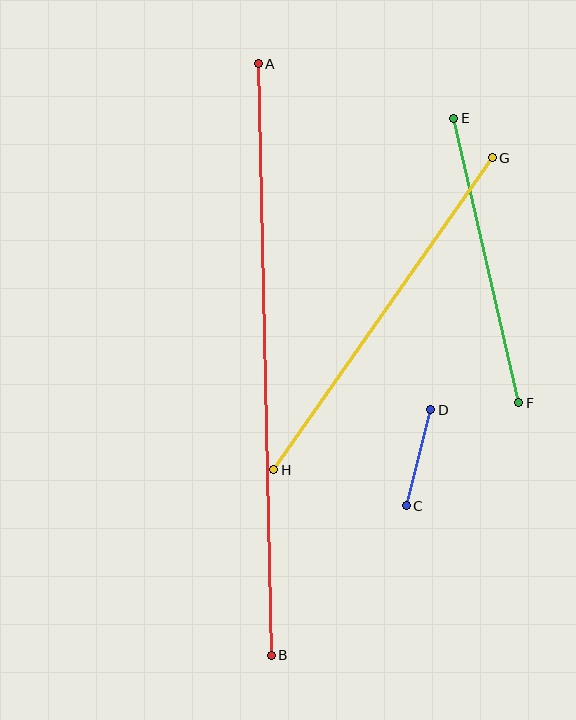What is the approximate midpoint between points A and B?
The midpoint is at approximately (265, 360) pixels.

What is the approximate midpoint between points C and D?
The midpoint is at approximately (419, 457) pixels.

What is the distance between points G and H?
The distance is approximately 381 pixels.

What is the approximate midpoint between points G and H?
The midpoint is at approximately (383, 314) pixels.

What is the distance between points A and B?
The distance is approximately 592 pixels.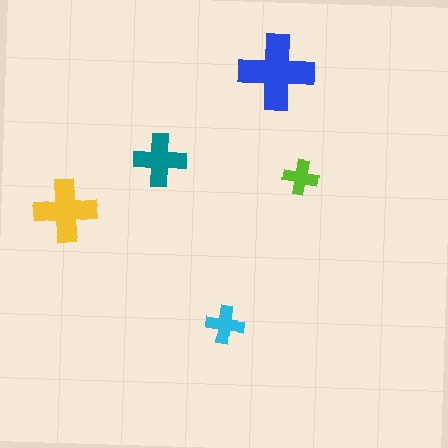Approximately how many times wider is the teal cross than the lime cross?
About 1.5 times wider.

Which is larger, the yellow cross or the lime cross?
The yellow one.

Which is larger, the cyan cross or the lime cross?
The cyan one.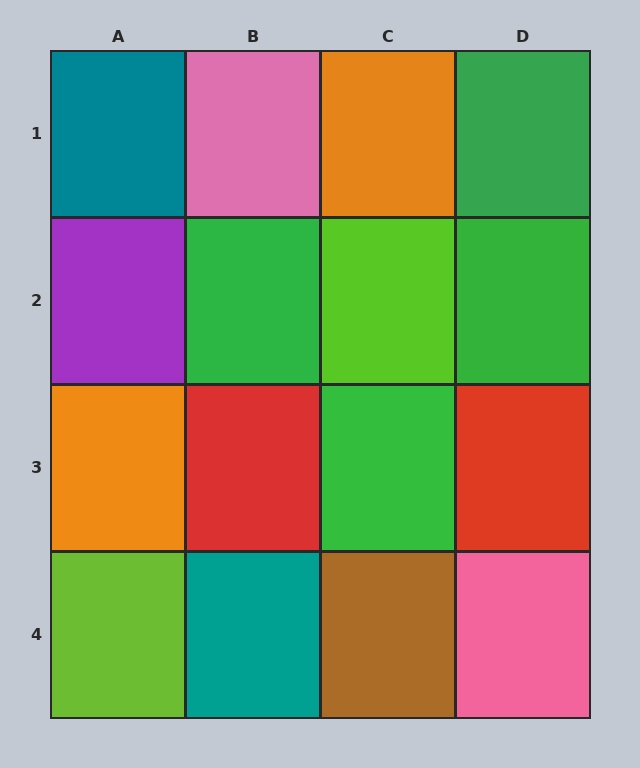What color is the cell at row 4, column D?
Pink.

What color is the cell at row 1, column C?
Orange.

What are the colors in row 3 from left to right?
Orange, red, green, red.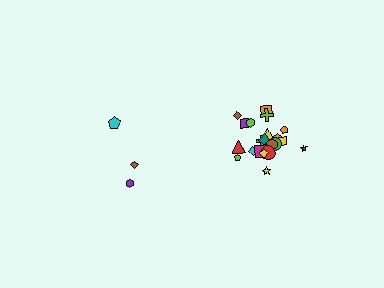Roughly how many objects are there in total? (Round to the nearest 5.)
Roughly 25 objects in total.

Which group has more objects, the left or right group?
The right group.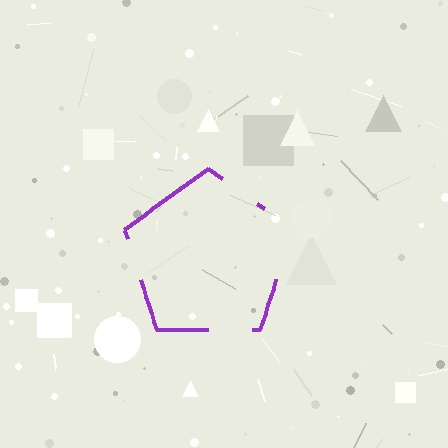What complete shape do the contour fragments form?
The contour fragments form a pentagon.